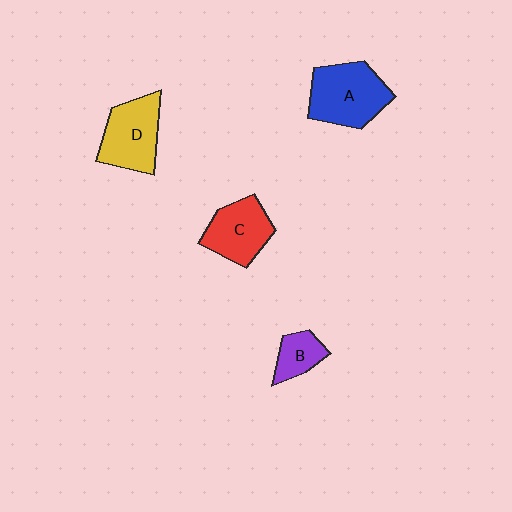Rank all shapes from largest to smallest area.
From largest to smallest: A (blue), D (yellow), C (red), B (purple).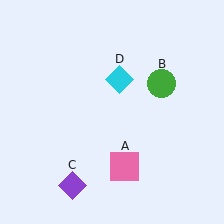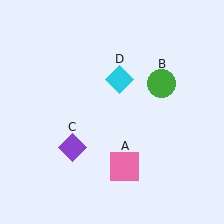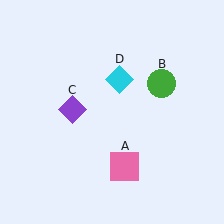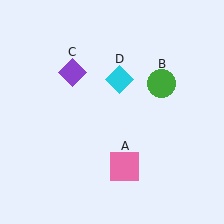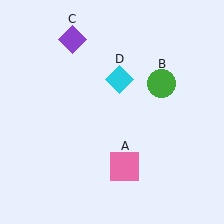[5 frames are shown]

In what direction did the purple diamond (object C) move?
The purple diamond (object C) moved up.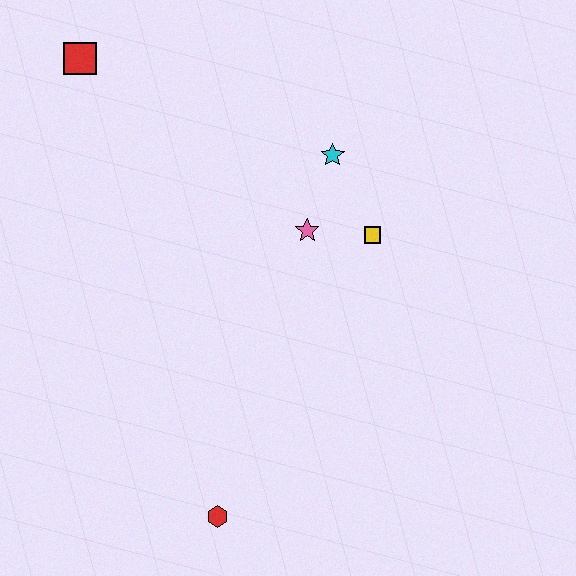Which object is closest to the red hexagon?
The pink star is closest to the red hexagon.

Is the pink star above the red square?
No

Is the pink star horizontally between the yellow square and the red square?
Yes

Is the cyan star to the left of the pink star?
No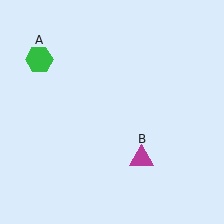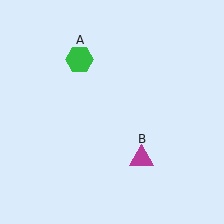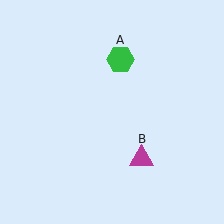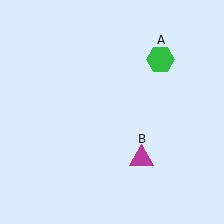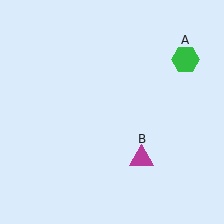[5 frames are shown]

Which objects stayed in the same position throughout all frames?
Magenta triangle (object B) remained stationary.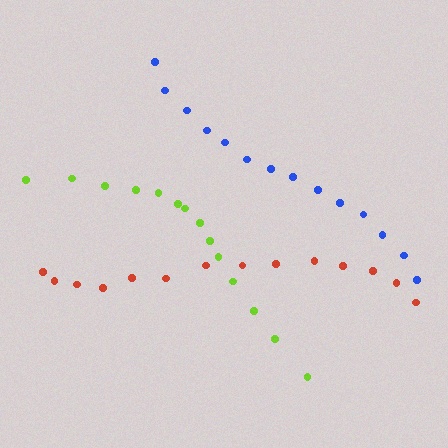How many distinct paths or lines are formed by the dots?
There are 3 distinct paths.